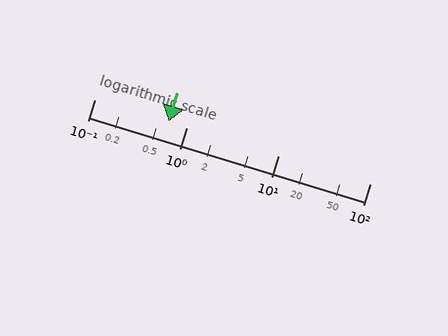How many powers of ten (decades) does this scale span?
The scale spans 3 decades, from 0.1 to 100.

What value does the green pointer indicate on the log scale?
The pointer indicates approximately 0.64.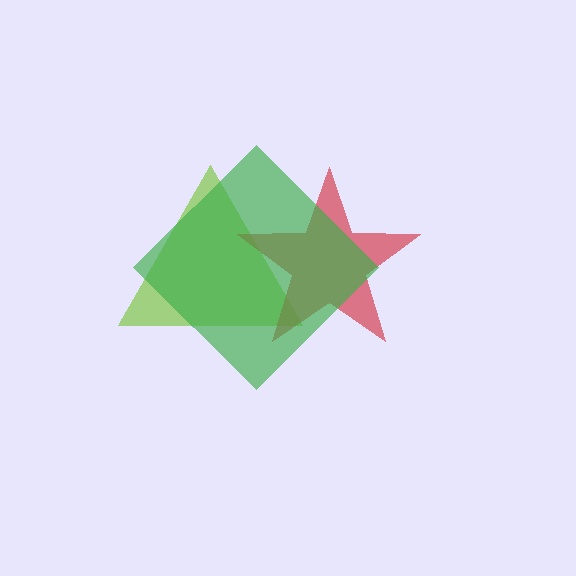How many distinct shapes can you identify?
There are 3 distinct shapes: a lime triangle, a red star, a green diamond.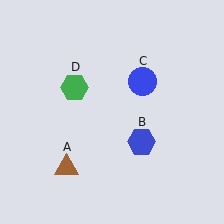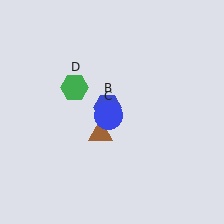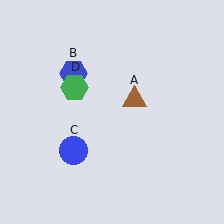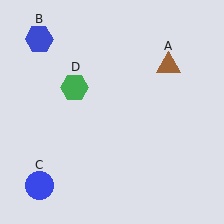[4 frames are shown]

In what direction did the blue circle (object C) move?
The blue circle (object C) moved down and to the left.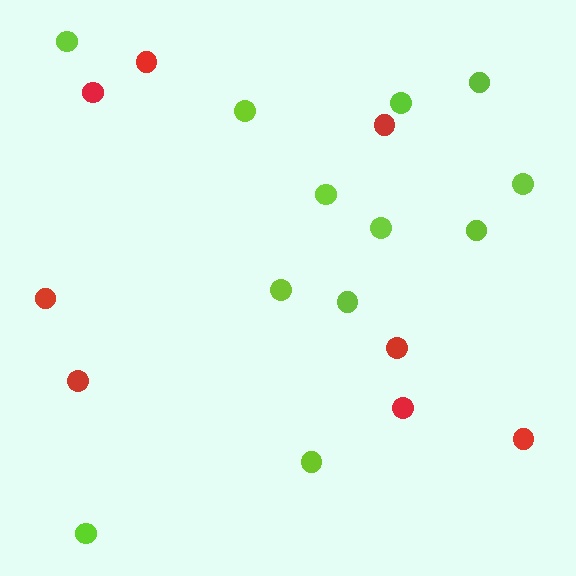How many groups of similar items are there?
There are 2 groups: one group of red circles (8) and one group of lime circles (12).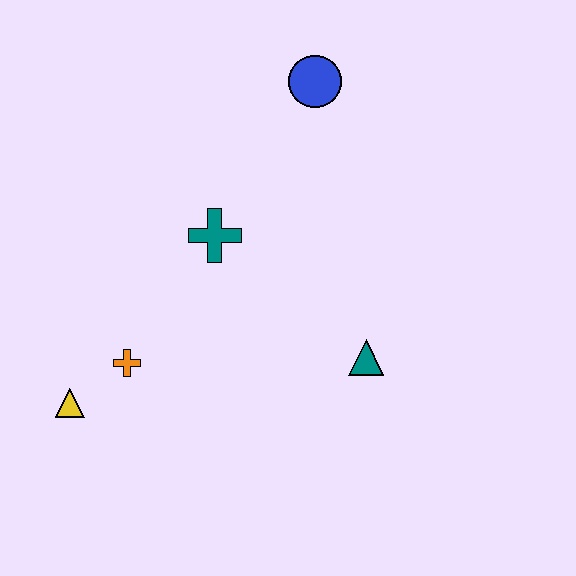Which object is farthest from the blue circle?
The yellow triangle is farthest from the blue circle.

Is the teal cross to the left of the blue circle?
Yes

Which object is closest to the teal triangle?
The teal cross is closest to the teal triangle.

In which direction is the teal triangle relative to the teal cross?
The teal triangle is to the right of the teal cross.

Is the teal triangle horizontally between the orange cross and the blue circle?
No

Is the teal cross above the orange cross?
Yes